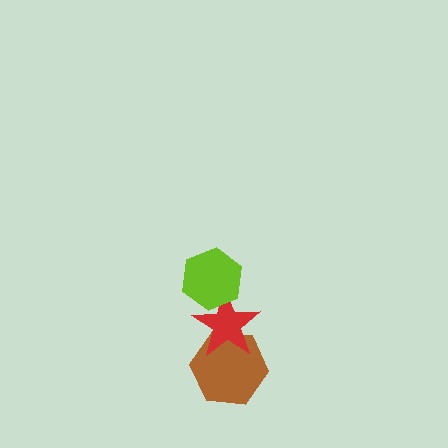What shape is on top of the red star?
The lime hexagon is on top of the red star.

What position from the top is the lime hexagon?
The lime hexagon is 1st from the top.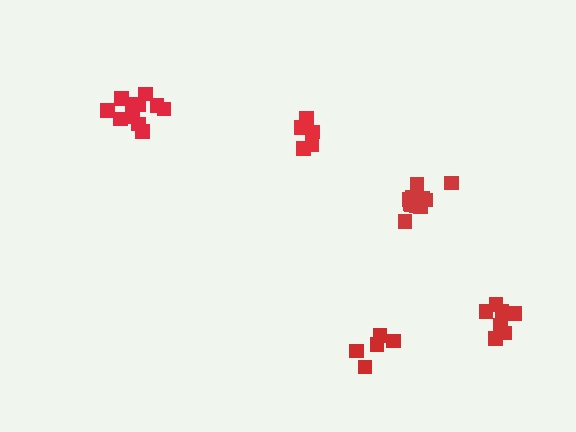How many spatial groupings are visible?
There are 5 spatial groupings.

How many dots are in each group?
Group 1: 10 dots, Group 2: 11 dots, Group 3: 5 dots, Group 4: 5 dots, Group 5: 11 dots (42 total).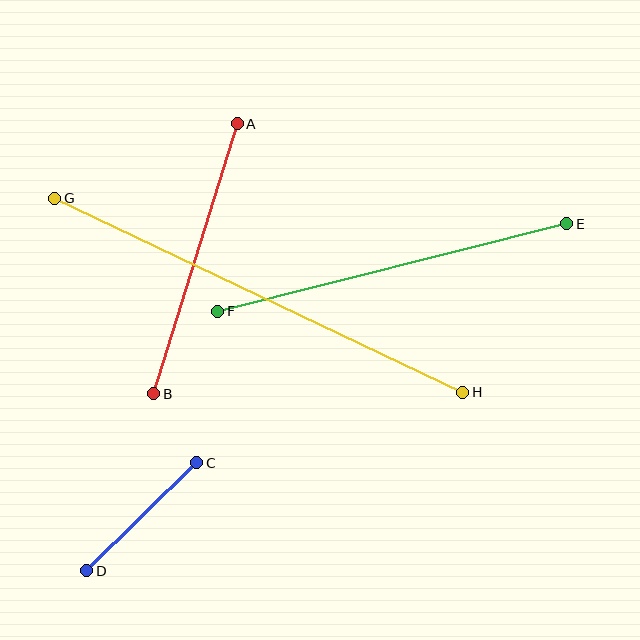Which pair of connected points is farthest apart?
Points G and H are farthest apart.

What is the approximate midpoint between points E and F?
The midpoint is at approximately (392, 268) pixels.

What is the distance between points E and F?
The distance is approximately 360 pixels.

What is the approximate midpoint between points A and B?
The midpoint is at approximately (196, 259) pixels.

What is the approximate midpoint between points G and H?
The midpoint is at approximately (259, 295) pixels.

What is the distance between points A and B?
The distance is approximately 283 pixels.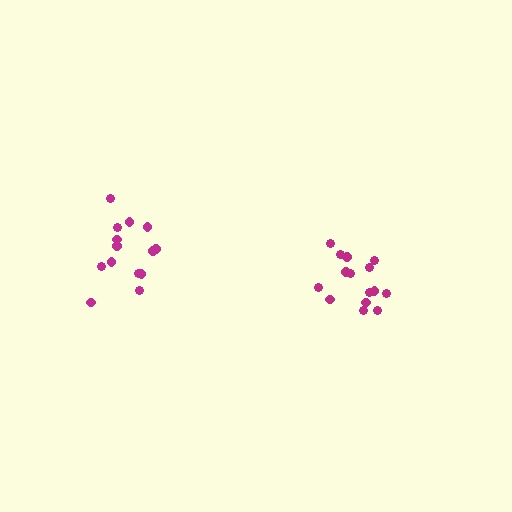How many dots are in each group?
Group 1: 15 dots, Group 2: 14 dots (29 total).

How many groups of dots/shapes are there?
There are 2 groups.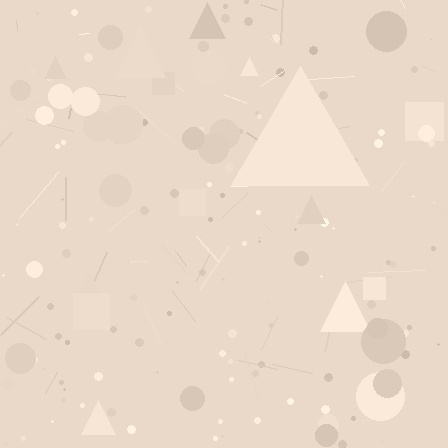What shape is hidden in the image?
A triangle is hidden in the image.